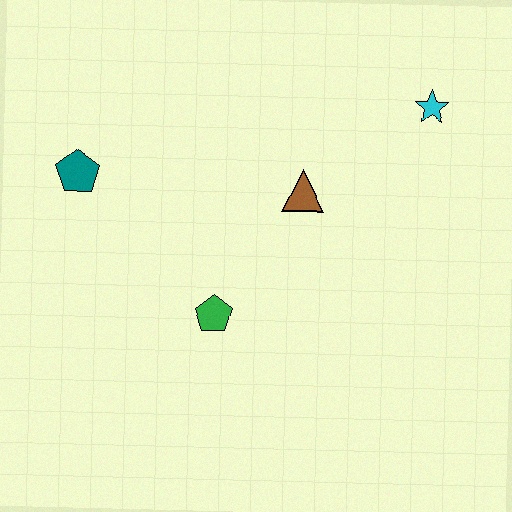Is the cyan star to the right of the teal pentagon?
Yes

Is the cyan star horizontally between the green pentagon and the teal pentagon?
No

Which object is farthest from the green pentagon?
The cyan star is farthest from the green pentagon.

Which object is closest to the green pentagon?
The brown triangle is closest to the green pentagon.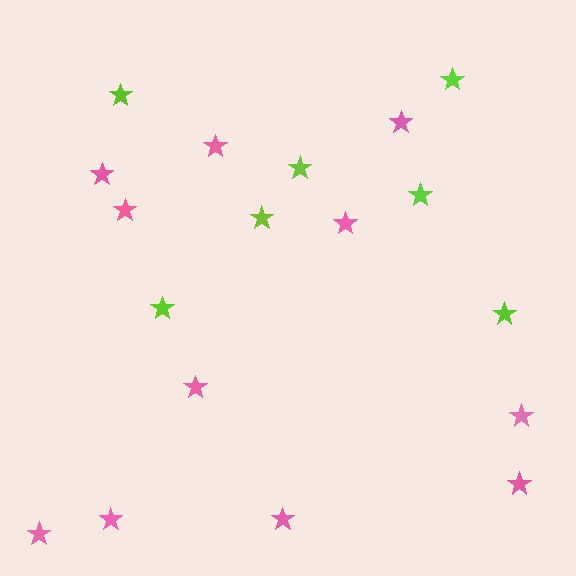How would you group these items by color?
There are 2 groups: one group of lime stars (7) and one group of pink stars (11).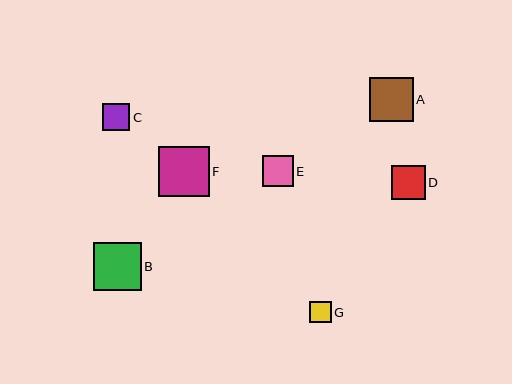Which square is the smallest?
Square G is the smallest with a size of approximately 22 pixels.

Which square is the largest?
Square F is the largest with a size of approximately 50 pixels.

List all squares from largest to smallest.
From largest to smallest: F, B, A, D, E, C, G.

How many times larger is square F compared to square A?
Square F is approximately 1.1 times the size of square A.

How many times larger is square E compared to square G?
Square E is approximately 1.4 times the size of square G.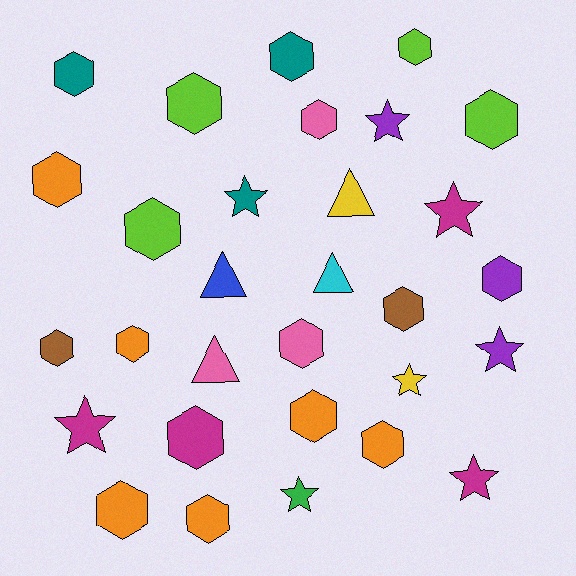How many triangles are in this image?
There are 4 triangles.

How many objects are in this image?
There are 30 objects.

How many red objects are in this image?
There are no red objects.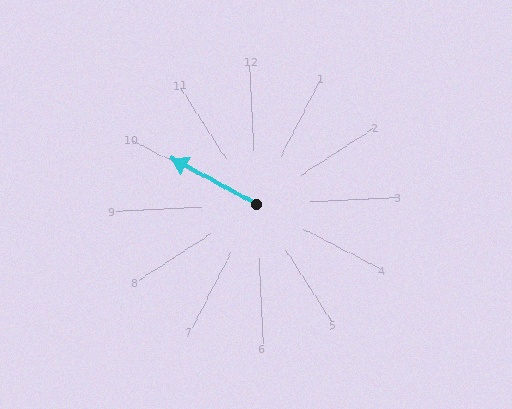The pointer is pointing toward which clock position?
Roughly 10 o'clock.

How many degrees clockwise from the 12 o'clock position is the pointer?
Approximately 302 degrees.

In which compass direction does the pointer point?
Northwest.